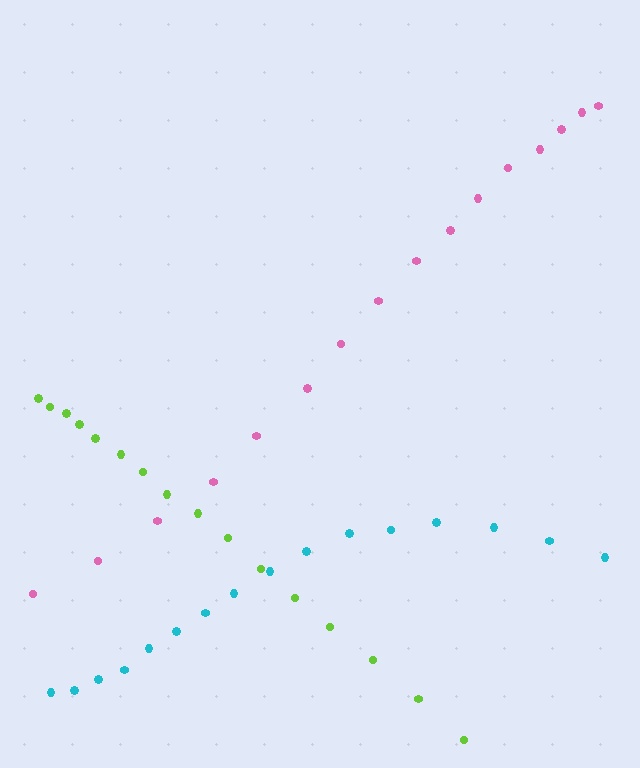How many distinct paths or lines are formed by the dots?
There are 3 distinct paths.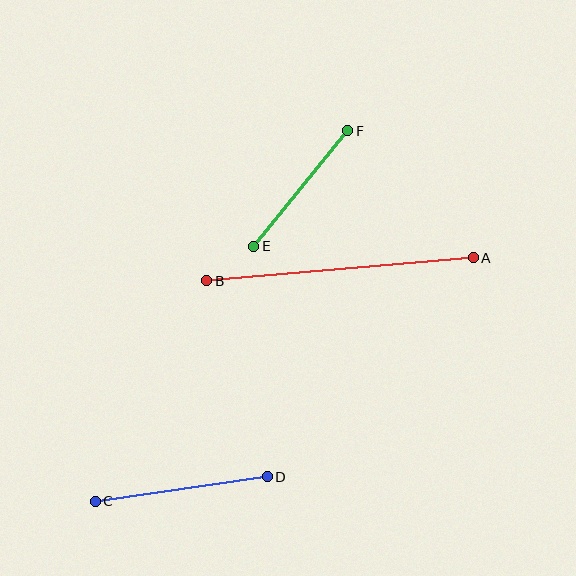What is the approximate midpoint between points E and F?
The midpoint is at approximately (301, 188) pixels.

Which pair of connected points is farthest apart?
Points A and B are farthest apart.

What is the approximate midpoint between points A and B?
The midpoint is at approximately (340, 269) pixels.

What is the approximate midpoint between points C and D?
The midpoint is at approximately (181, 489) pixels.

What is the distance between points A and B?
The distance is approximately 267 pixels.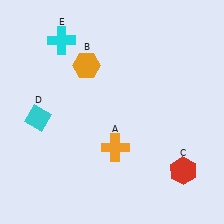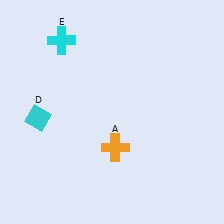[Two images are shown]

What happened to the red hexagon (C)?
The red hexagon (C) was removed in Image 2. It was in the bottom-right area of Image 1.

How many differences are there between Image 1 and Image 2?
There are 2 differences between the two images.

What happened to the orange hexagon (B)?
The orange hexagon (B) was removed in Image 2. It was in the top-left area of Image 1.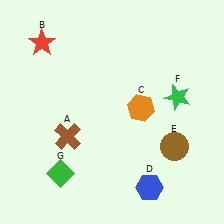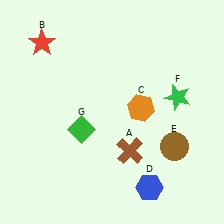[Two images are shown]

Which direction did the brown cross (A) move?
The brown cross (A) moved right.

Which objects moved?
The objects that moved are: the brown cross (A), the green diamond (G).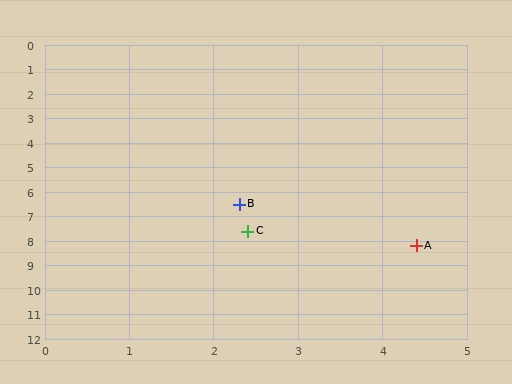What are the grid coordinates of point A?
Point A is at approximately (4.4, 8.2).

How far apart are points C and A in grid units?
Points C and A are about 2.1 grid units apart.